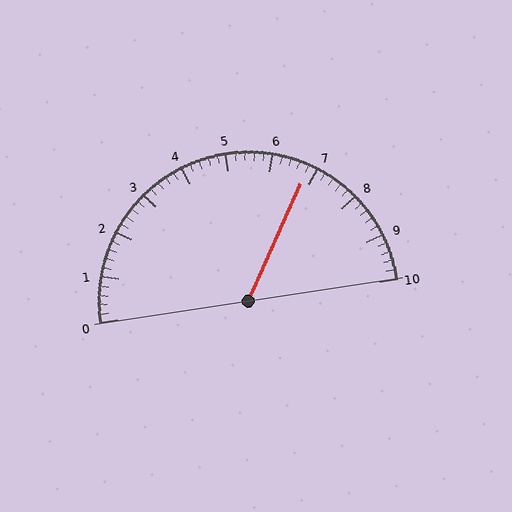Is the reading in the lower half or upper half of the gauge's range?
The reading is in the upper half of the range (0 to 10).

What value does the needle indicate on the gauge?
The needle indicates approximately 6.8.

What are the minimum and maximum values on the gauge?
The gauge ranges from 0 to 10.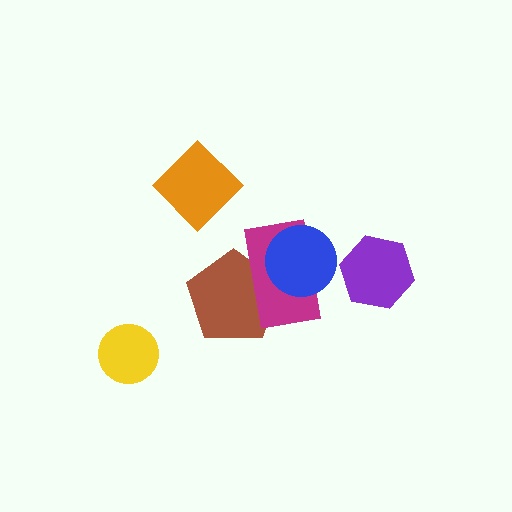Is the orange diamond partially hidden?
No, no other shape covers it.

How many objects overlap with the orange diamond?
0 objects overlap with the orange diamond.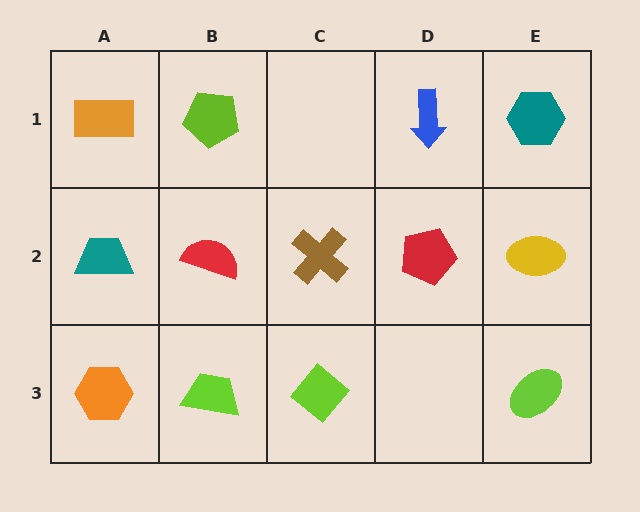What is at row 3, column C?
A lime diamond.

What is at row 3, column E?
A lime ellipse.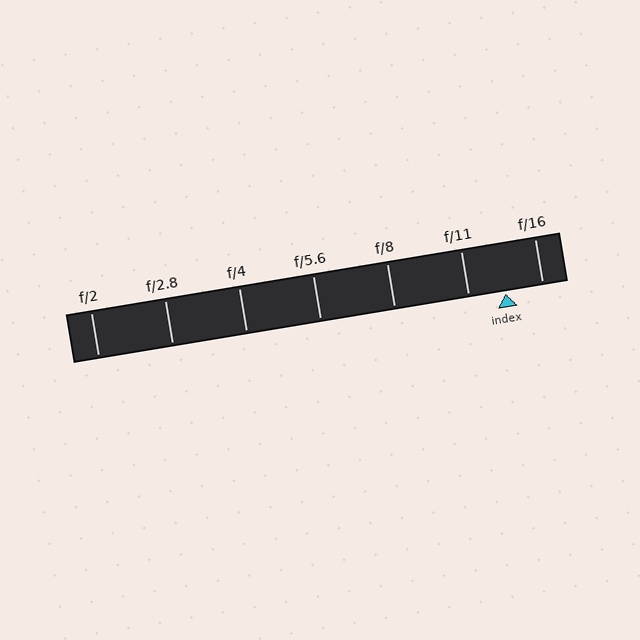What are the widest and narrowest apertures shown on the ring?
The widest aperture shown is f/2 and the narrowest is f/16.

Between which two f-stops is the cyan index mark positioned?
The index mark is between f/11 and f/16.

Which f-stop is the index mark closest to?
The index mark is closest to f/11.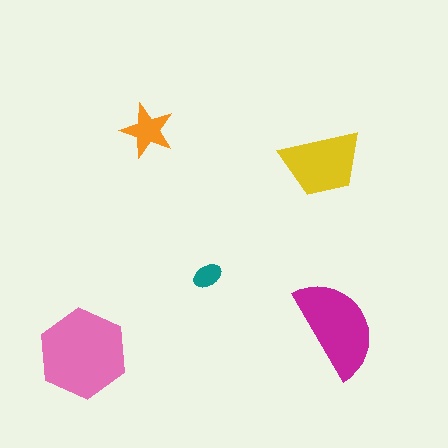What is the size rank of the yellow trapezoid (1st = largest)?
3rd.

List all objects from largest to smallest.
The pink hexagon, the magenta semicircle, the yellow trapezoid, the orange star, the teal ellipse.